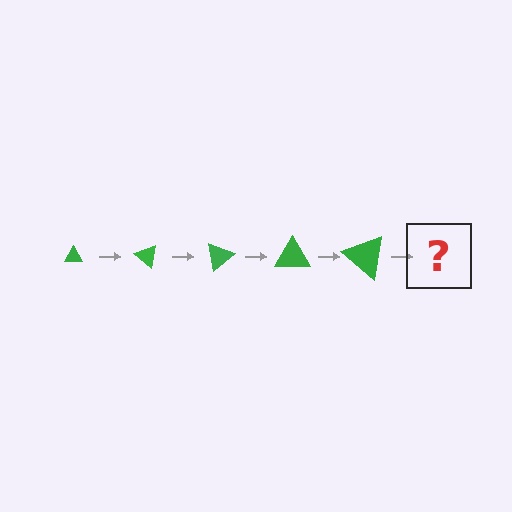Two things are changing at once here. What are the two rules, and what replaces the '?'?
The two rules are that the triangle grows larger each step and it rotates 40 degrees each step. The '?' should be a triangle, larger than the previous one and rotated 200 degrees from the start.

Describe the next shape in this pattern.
It should be a triangle, larger than the previous one and rotated 200 degrees from the start.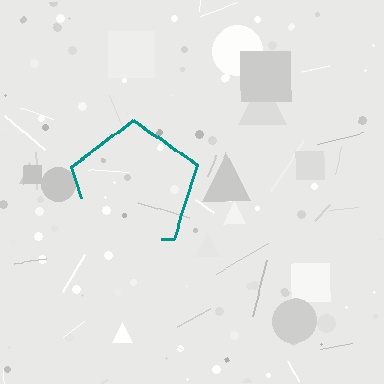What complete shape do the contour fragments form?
The contour fragments form a pentagon.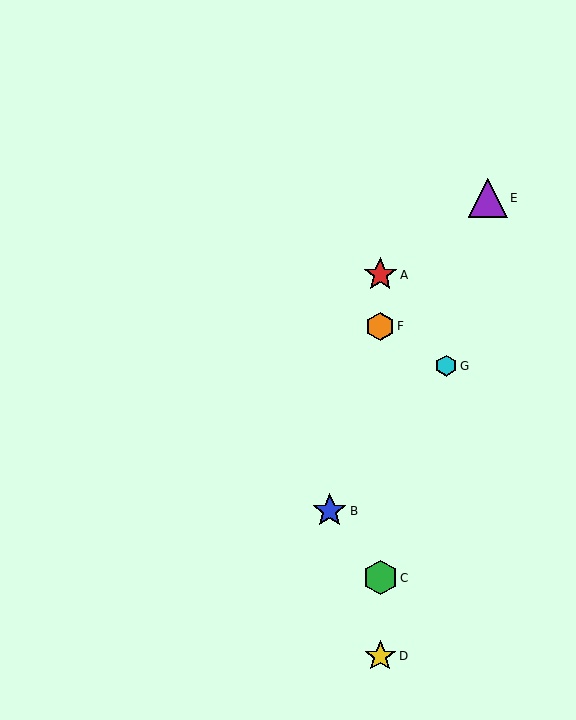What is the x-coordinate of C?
Object C is at x≈380.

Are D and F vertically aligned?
Yes, both are at x≈380.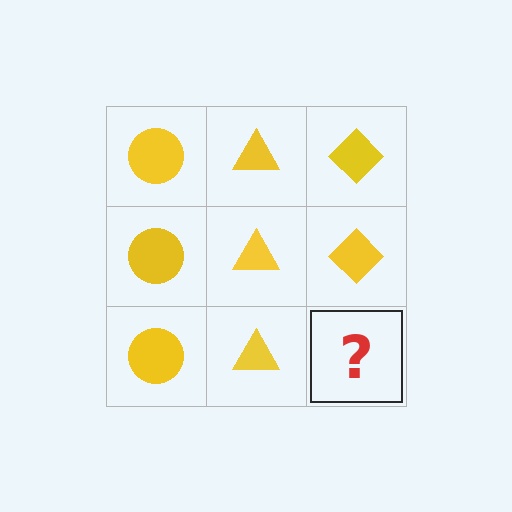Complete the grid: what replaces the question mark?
The question mark should be replaced with a yellow diamond.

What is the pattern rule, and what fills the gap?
The rule is that each column has a consistent shape. The gap should be filled with a yellow diamond.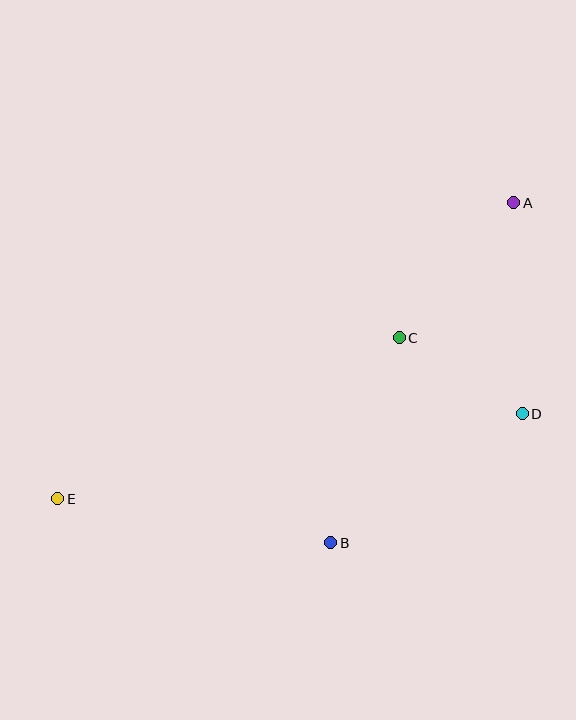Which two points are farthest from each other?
Points A and E are farthest from each other.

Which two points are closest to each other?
Points C and D are closest to each other.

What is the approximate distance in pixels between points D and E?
The distance between D and E is approximately 472 pixels.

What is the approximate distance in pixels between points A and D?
The distance between A and D is approximately 211 pixels.